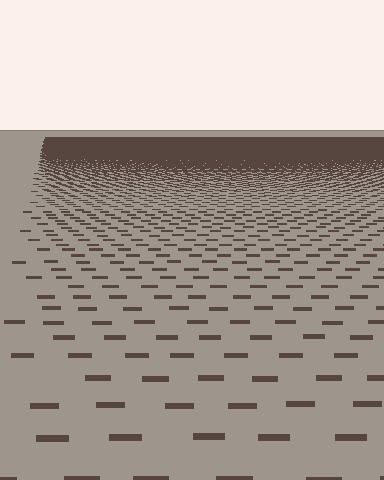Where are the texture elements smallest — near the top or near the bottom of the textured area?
Near the top.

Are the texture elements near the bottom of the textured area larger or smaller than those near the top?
Larger. Near the bottom, elements are closer to the viewer and appear at a bigger on-screen size.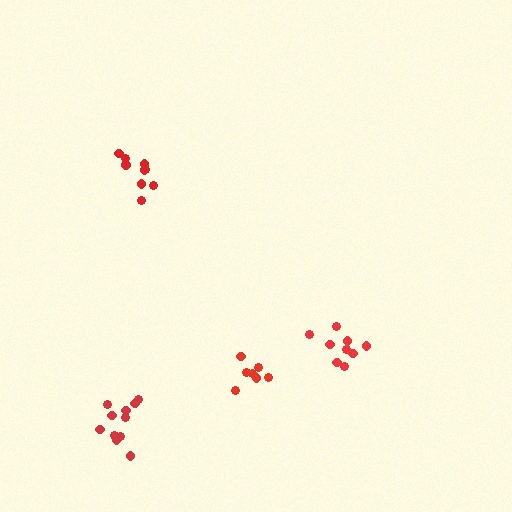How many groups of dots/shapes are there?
There are 4 groups.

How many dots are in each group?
Group 1: 9 dots, Group 2: 11 dots, Group 3: 9 dots, Group 4: 7 dots (36 total).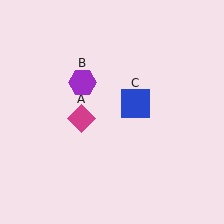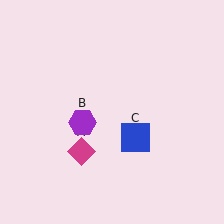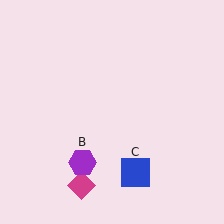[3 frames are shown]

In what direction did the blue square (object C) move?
The blue square (object C) moved down.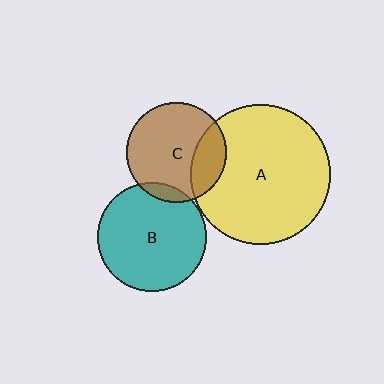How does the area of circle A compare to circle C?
Approximately 2.0 times.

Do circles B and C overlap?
Yes.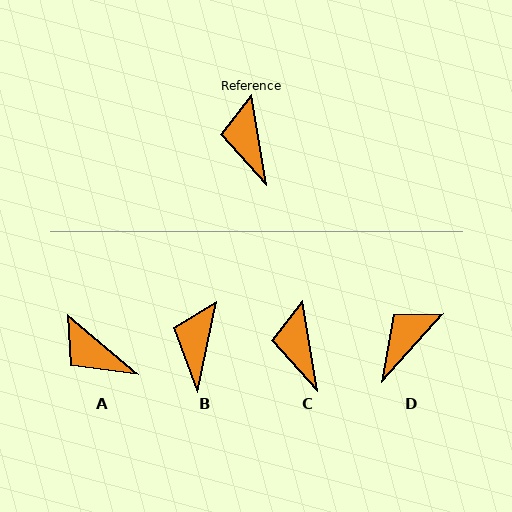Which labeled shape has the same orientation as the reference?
C.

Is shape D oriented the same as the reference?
No, it is off by about 52 degrees.